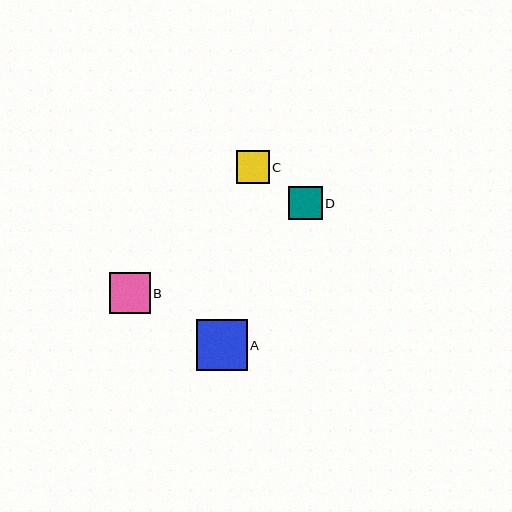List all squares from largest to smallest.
From largest to smallest: A, B, D, C.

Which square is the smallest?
Square C is the smallest with a size of approximately 33 pixels.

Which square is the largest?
Square A is the largest with a size of approximately 51 pixels.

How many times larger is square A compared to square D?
Square A is approximately 1.5 times the size of square D.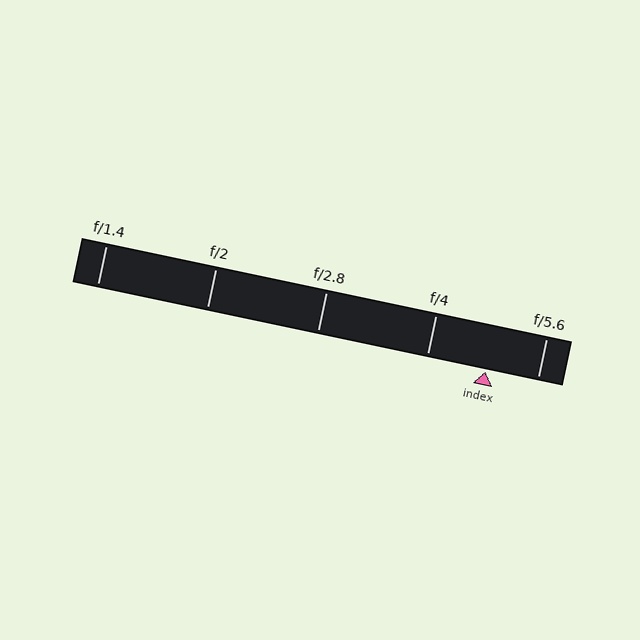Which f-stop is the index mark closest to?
The index mark is closest to f/5.6.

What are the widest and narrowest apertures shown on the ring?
The widest aperture shown is f/1.4 and the narrowest is f/5.6.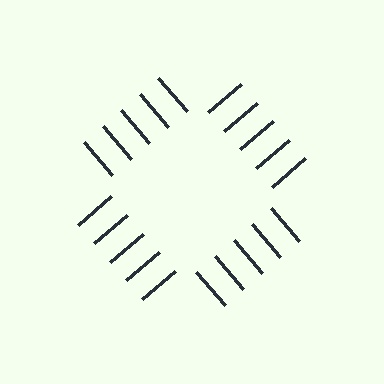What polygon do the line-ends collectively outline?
An illusory square — the line segments terminate on its edges but no continuous stroke is drawn.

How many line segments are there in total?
20 — 5 along each of the 4 edges.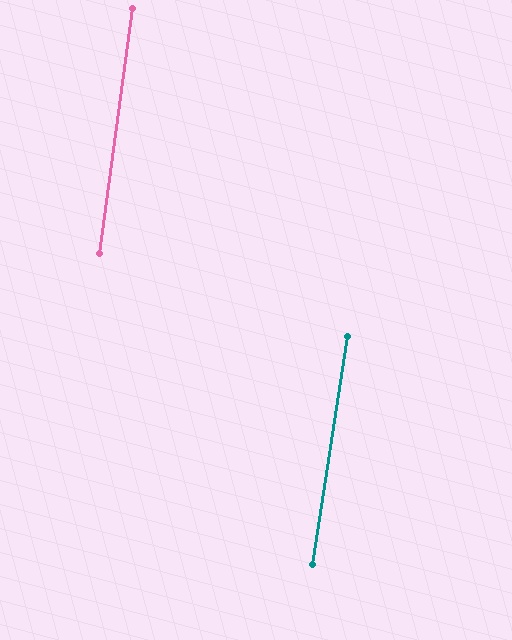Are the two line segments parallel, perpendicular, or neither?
Parallel — their directions differ by only 0.8°.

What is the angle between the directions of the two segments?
Approximately 1 degree.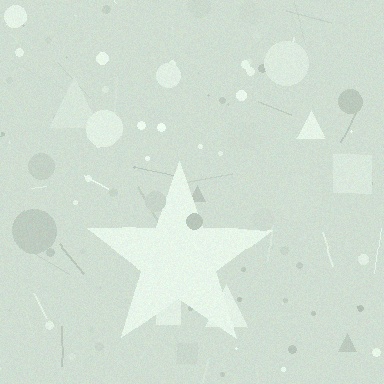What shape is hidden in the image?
A star is hidden in the image.